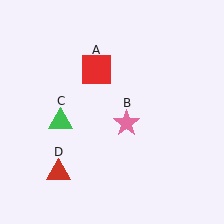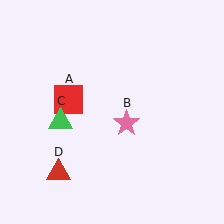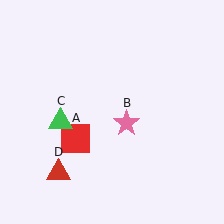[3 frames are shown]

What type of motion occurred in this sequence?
The red square (object A) rotated counterclockwise around the center of the scene.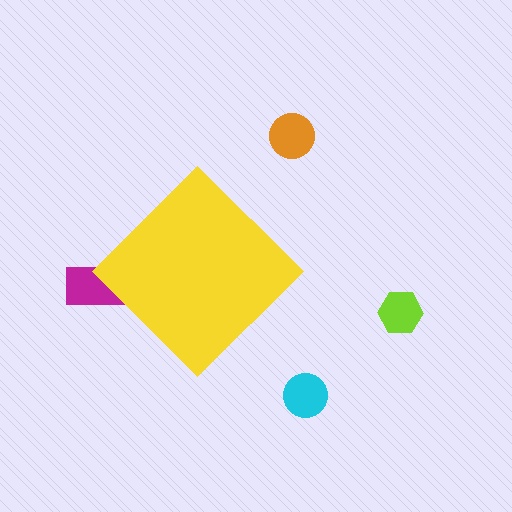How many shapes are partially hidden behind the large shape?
1 shape is partially hidden.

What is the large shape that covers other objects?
A yellow diamond.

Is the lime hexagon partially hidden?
No, the lime hexagon is fully visible.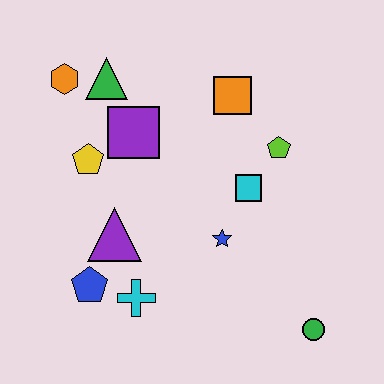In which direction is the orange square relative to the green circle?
The orange square is above the green circle.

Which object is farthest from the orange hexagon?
The green circle is farthest from the orange hexagon.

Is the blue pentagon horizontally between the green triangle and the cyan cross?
No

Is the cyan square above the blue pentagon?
Yes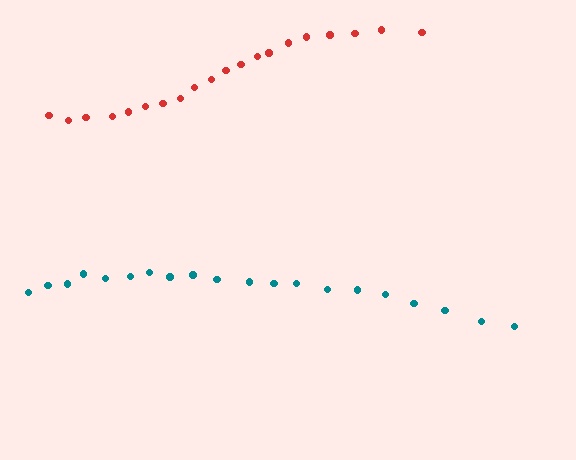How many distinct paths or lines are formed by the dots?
There are 2 distinct paths.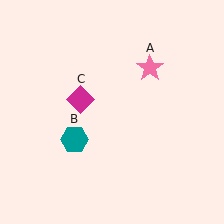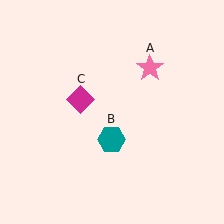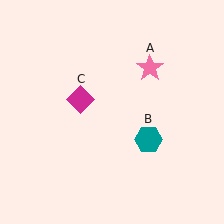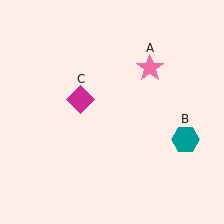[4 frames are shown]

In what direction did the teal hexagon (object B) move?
The teal hexagon (object B) moved right.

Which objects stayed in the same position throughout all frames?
Pink star (object A) and magenta diamond (object C) remained stationary.